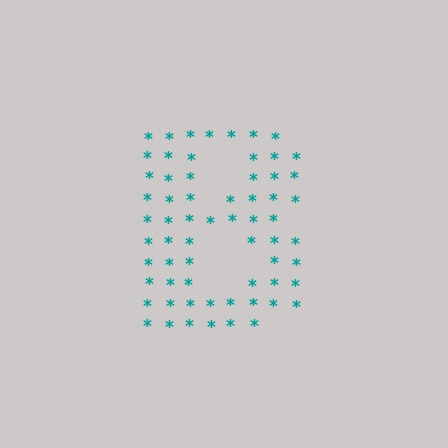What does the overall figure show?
The overall figure shows the letter B.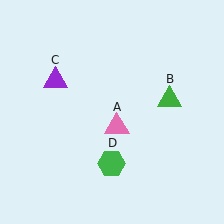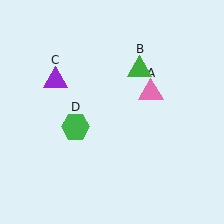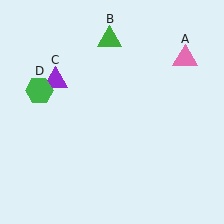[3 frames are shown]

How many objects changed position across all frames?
3 objects changed position: pink triangle (object A), green triangle (object B), green hexagon (object D).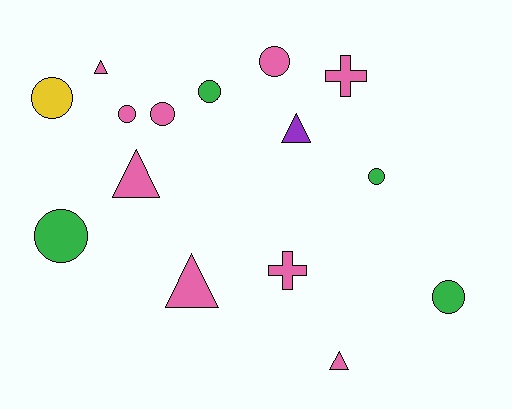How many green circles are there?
There are 4 green circles.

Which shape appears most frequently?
Circle, with 8 objects.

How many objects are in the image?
There are 15 objects.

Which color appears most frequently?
Pink, with 9 objects.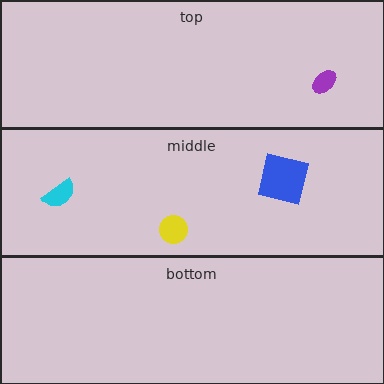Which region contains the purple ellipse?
The top region.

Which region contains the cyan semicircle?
The middle region.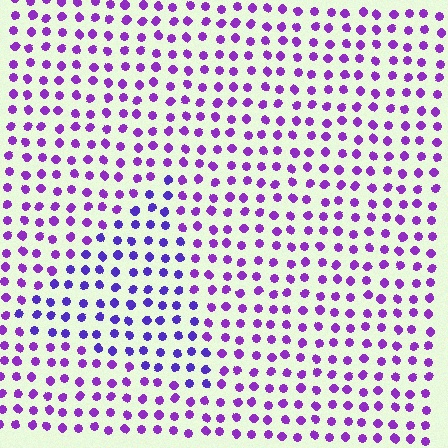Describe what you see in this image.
The image is filled with small purple elements in a uniform arrangement. A triangle-shaped region is visible where the elements are tinted to a slightly different hue, forming a subtle color boundary.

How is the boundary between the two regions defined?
The boundary is defined purely by a slight shift in hue (about 26 degrees). Spacing, size, and orientation are identical on both sides.